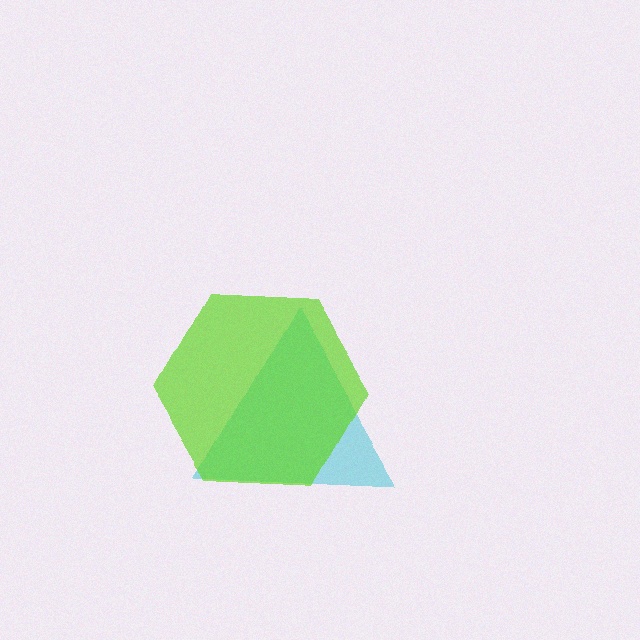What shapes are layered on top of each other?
The layered shapes are: a cyan triangle, a lime hexagon.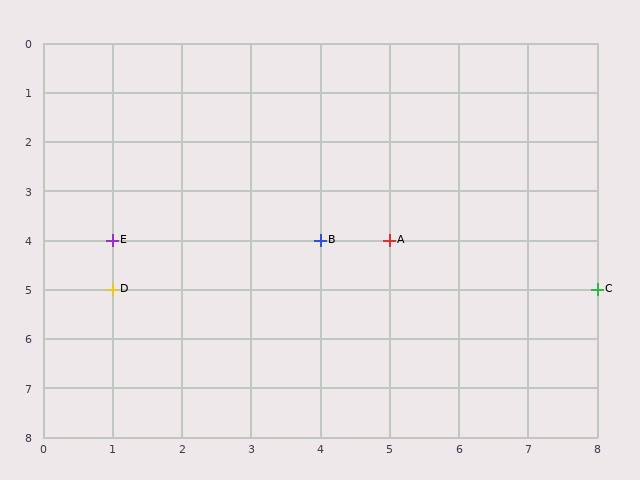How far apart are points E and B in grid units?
Points E and B are 3 columns apart.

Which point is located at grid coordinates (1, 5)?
Point D is at (1, 5).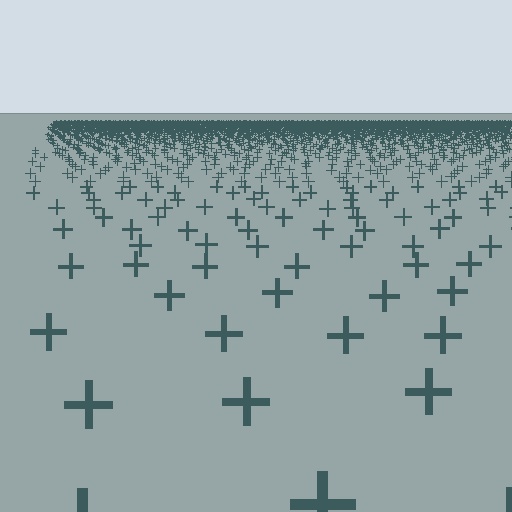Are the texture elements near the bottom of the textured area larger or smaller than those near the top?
Larger. Near the bottom, elements are closer to the viewer and appear at a bigger on-screen size.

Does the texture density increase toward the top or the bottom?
Density increases toward the top.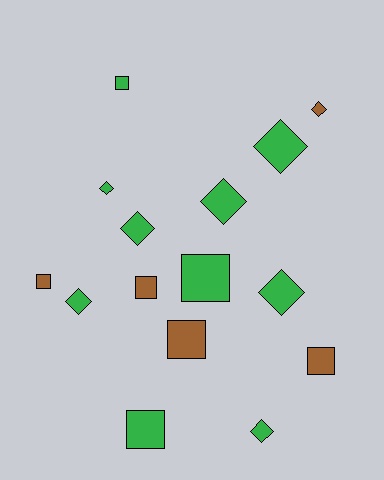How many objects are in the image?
There are 15 objects.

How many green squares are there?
There are 3 green squares.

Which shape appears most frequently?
Diamond, with 8 objects.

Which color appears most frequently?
Green, with 10 objects.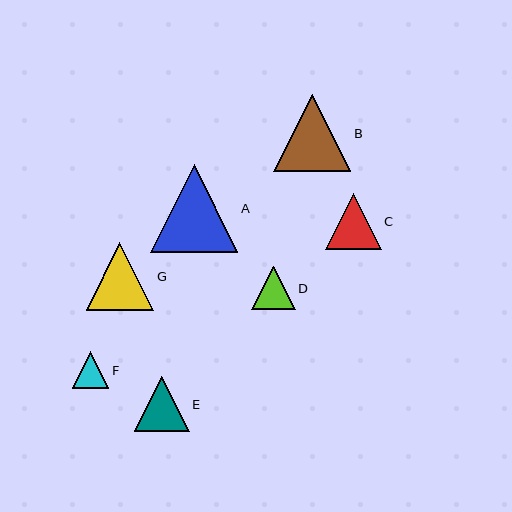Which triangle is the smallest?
Triangle F is the smallest with a size of approximately 37 pixels.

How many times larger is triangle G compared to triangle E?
Triangle G is approximately 1.2 times the size of triangle E.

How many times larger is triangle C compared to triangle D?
Triangle C is approximately 1.3 times the size of triangle D.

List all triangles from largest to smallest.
From largest to smallest: A, B, G, C, E, D, F.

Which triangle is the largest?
Triangle A is the largest with a size of approximately 88 pixels.